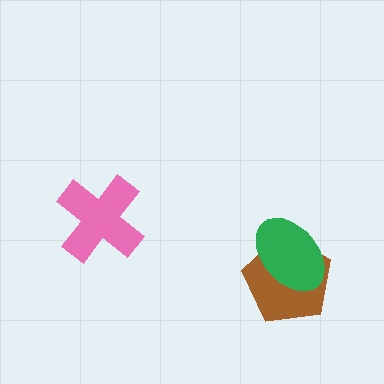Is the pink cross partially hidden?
No, no other shape covers it.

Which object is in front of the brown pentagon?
The green ellipse is in front of the brown pentagon.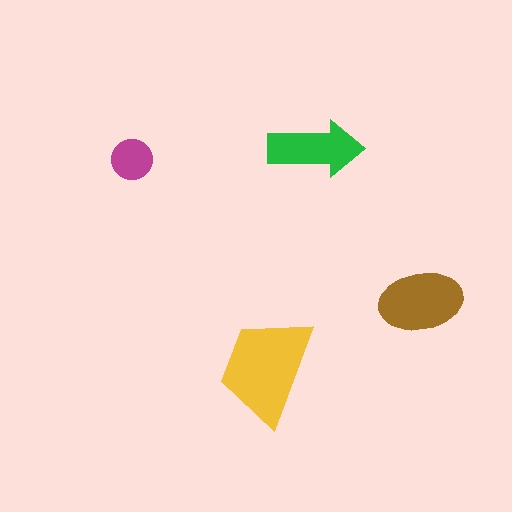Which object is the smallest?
The magenta circle.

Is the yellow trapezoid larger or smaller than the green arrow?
Larger.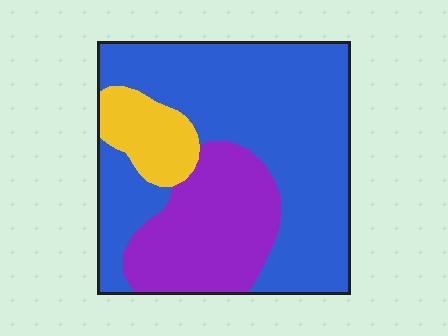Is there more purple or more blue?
Blue.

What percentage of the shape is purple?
Purple takes up about one quarter (1/4) of the shape.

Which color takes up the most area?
Blue, at roughly 65%.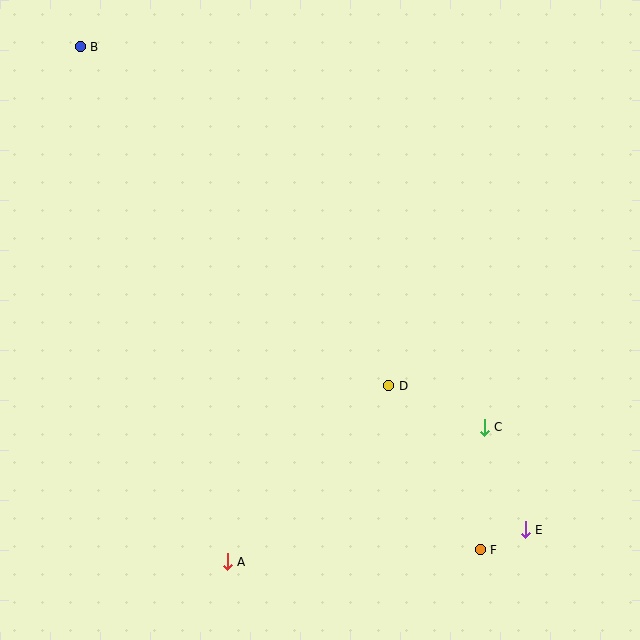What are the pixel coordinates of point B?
Point B is at (80, 47).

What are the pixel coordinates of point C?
Point C is at (484, 427).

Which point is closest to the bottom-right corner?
Point E is closest to the bottom-right corner.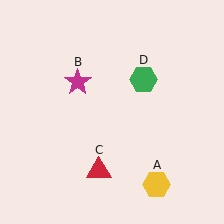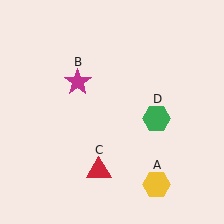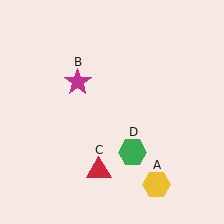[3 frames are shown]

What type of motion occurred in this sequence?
The green hexagon (object D) rotated clockwise around the center of the scene.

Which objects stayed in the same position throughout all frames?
Yellow hexagon (object A) and magenta star (object B) and red triangle (object C) remained stationary.